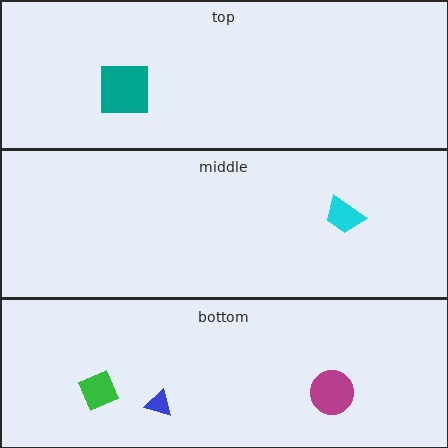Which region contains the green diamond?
The bottom region.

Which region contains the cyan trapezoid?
The middle region.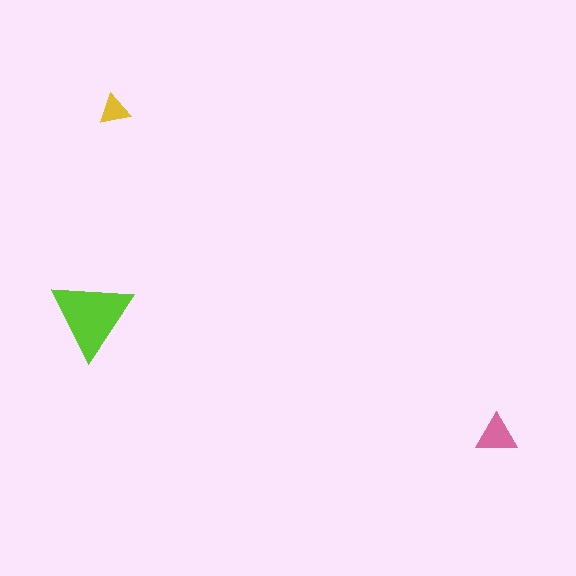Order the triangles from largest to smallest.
the lime one, the pink one, the yellow one.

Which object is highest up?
The yellow triangle is topmost.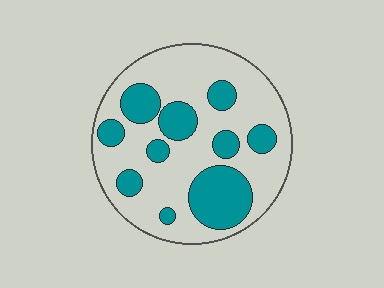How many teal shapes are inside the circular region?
10.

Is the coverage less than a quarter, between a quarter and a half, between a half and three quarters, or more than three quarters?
Between a quarter and a half.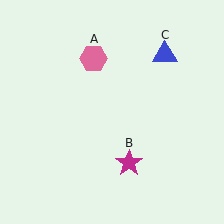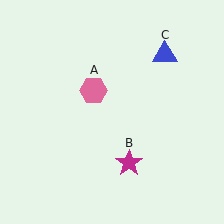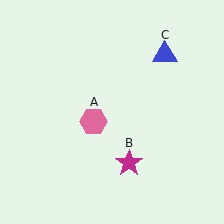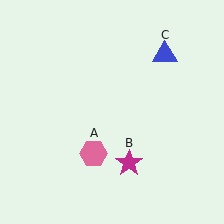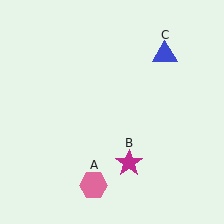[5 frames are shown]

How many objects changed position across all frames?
1 object changed position: pink hexagon (object A).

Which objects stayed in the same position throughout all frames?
Magenta star (object B) and blue triangle (object C) remained stationary.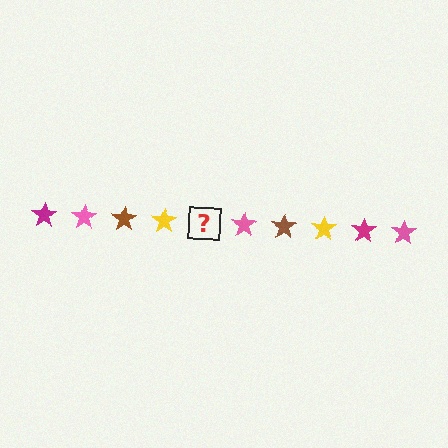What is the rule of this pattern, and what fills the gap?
The rule is that the pattern cycles through magenta, pink, brown, yellow stars. The gap should be filled with a magenta star.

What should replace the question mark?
The question mark should be replaced with a magenta star.